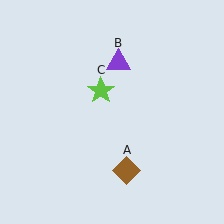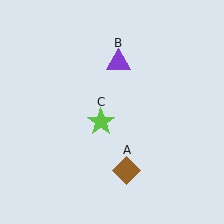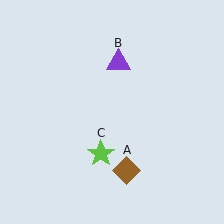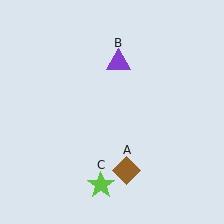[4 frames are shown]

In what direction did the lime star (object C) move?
The lime star (object C) moved down.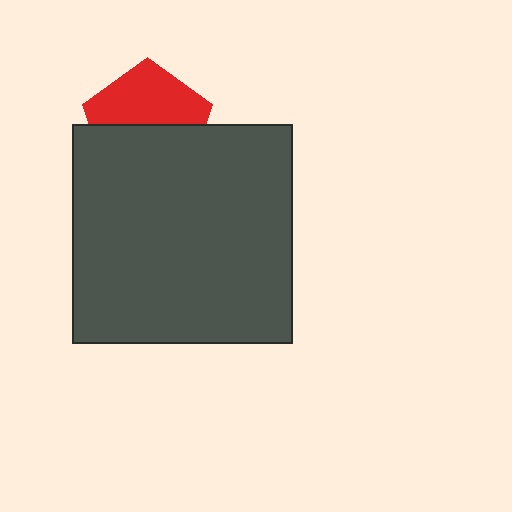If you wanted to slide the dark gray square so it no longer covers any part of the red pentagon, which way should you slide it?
Slide it down — that is the most direct way to separate the two shapes.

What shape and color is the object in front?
The object in front is a dark gray square.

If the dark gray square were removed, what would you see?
You would see the complete red pentagon.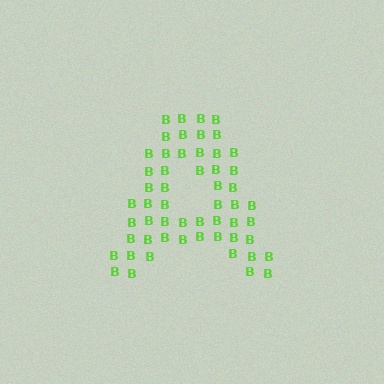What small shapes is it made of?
It is made of small letter B's.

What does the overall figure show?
The overall figure shows the letter A.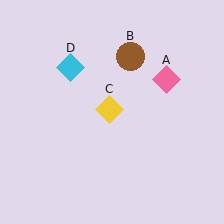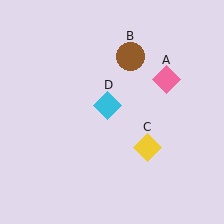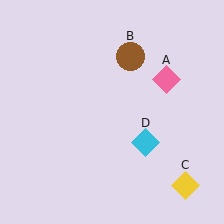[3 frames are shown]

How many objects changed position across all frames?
2 objects changed position: yellow diamond (object C), cyan diamond (object D).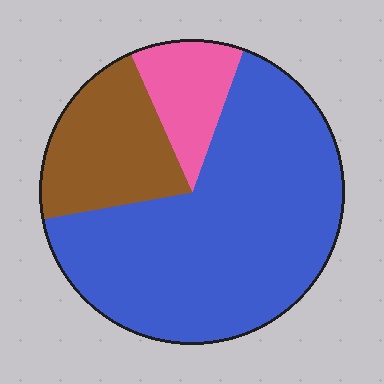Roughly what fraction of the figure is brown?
Brown covers about 20% of the figure.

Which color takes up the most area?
Blue, at roughly 65%.